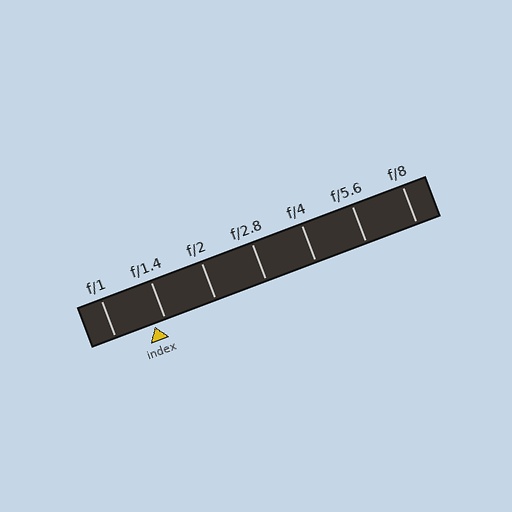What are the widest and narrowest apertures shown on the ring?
The widest aperture shown is f/1 and the narrowest is f/8.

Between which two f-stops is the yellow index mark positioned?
The index mark is between f/1 and f/1.4.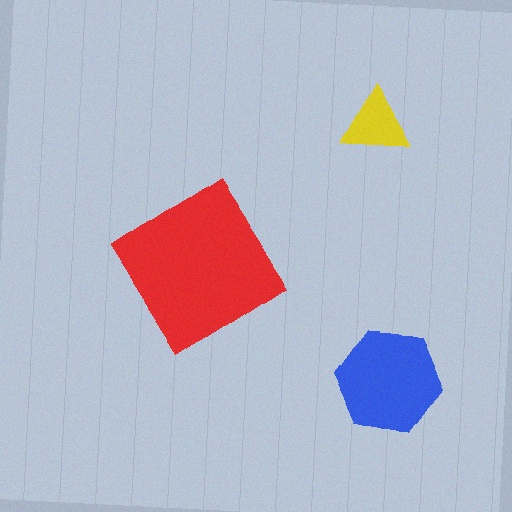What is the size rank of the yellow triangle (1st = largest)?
3rd.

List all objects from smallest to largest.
The yellow triangle, the blue hexagon, the red diamond.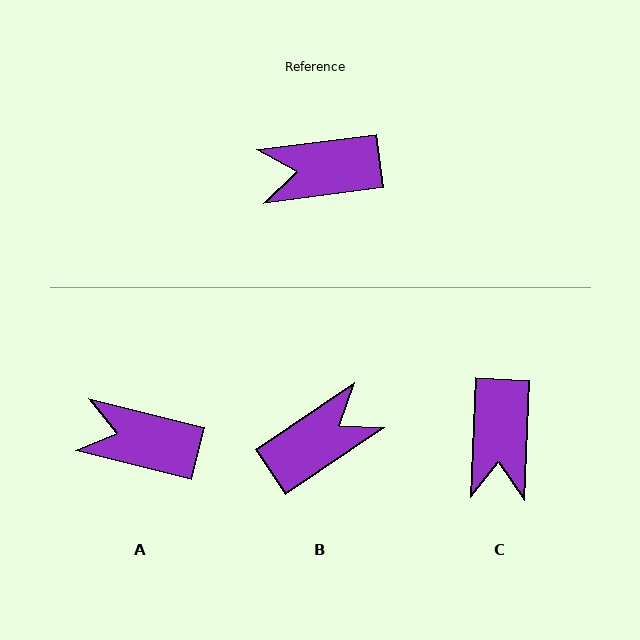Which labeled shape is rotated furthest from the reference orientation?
B, about 154 degrees away.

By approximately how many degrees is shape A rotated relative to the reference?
Approximately 21 degrees clockwise.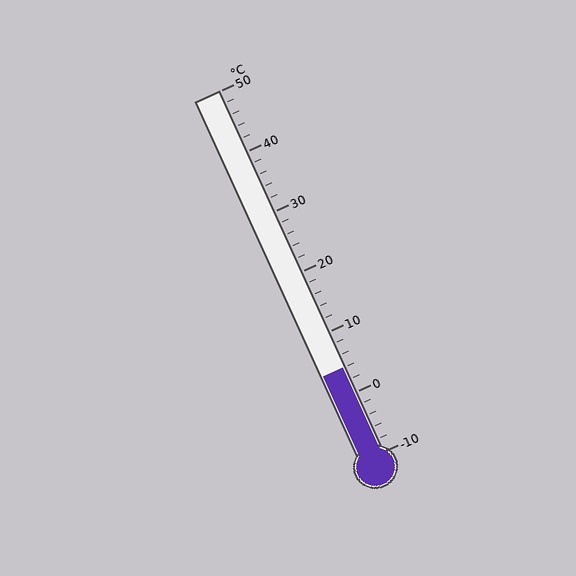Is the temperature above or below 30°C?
The temperature is below 30°C.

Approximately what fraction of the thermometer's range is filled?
The thermometer is filled to approximately 25% of its range.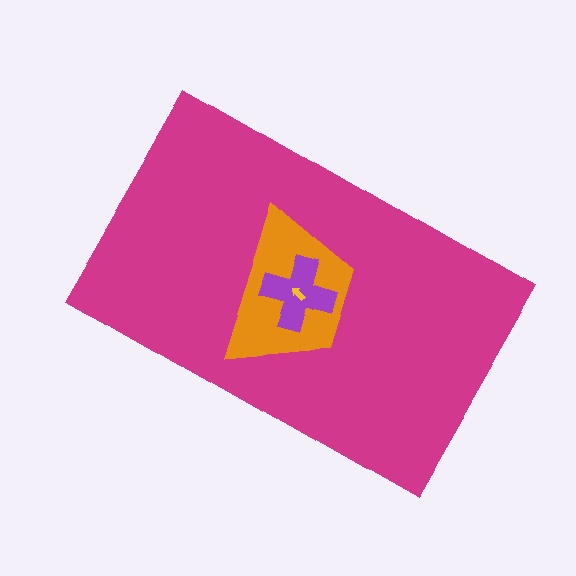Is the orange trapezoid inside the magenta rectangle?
Yes.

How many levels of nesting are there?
4.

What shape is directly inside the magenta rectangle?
The orange trapezoid.